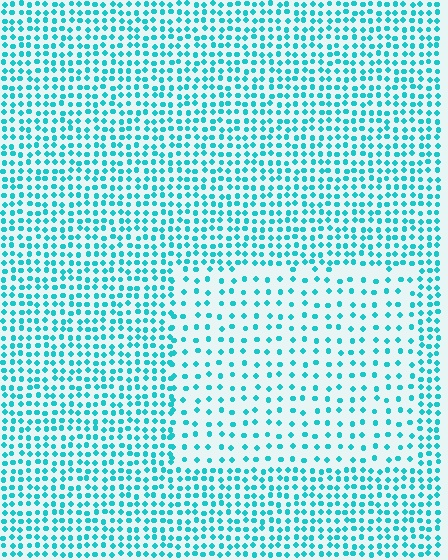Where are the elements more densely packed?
The elements are more densely packed outside the rectangle boundary.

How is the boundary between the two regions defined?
The boundary is defined by a change in element density (approximately 2.0x ratio). All elements are the same color, size, and shape.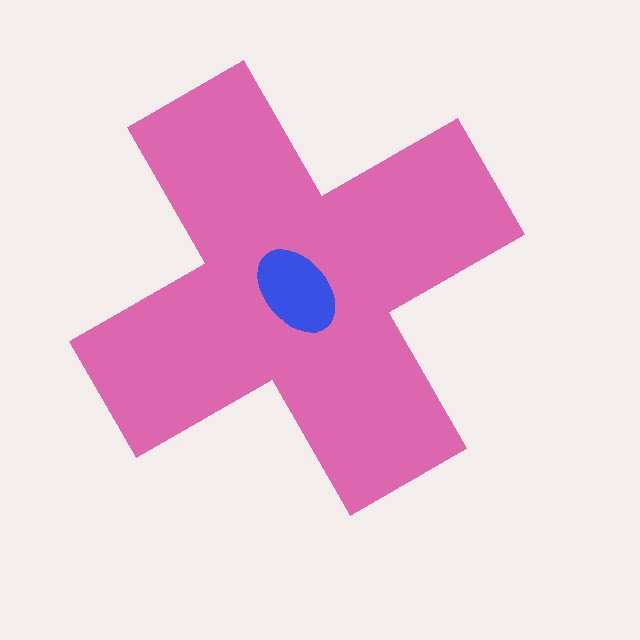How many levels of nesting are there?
2.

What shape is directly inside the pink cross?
The blue ellipse.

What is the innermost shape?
The blue ellipse.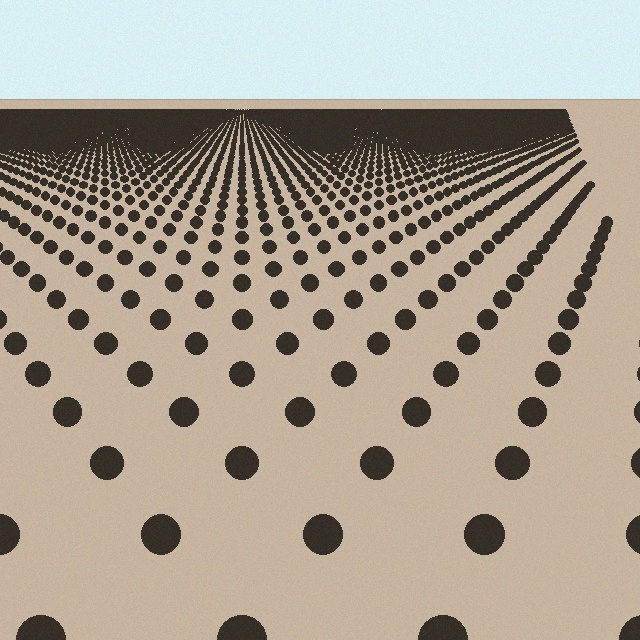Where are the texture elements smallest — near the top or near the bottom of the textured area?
Near the top.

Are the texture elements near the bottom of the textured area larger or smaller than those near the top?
Larger. Near the bottom, elements are closer to the viewer and appear at a bigger on-screen size.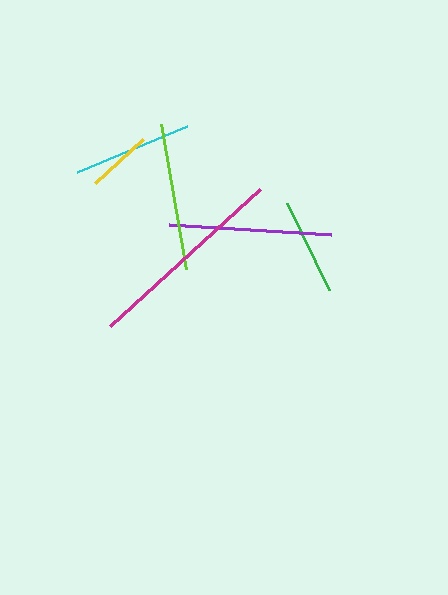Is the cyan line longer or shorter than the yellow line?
The cyan line is longer than the yellow line.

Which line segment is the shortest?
The yellow line is the shortest at approximately 65 pixels.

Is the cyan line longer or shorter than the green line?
The cyan line is longer than the green line.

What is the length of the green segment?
The green segment is approximately 96 pixels long.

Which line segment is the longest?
The magenta line is the longest at approximately 203 pixels.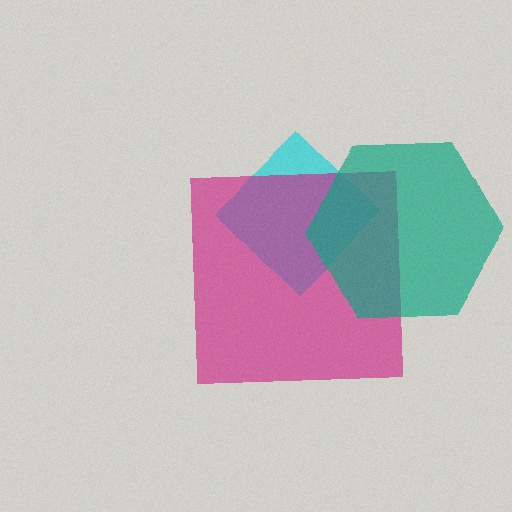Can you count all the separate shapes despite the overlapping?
Yes, there are 3 separate shapes.